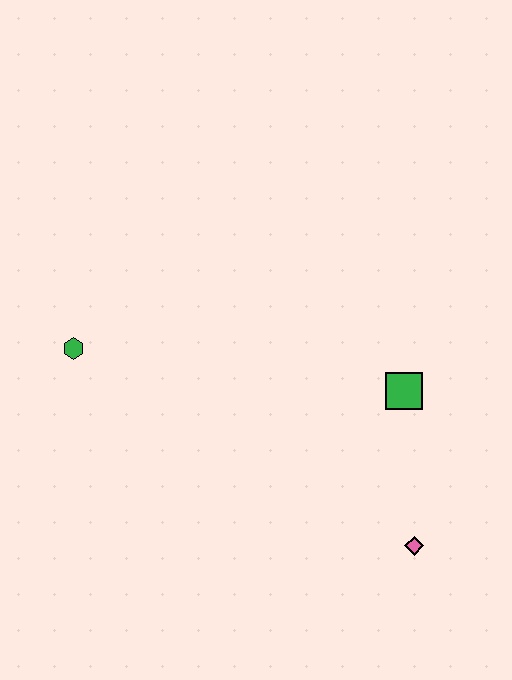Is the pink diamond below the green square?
Yes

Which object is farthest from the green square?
The green hexagon is farthest from the green square.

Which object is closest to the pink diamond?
The green square is closest to the pink diamond.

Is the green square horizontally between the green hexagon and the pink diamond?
Yes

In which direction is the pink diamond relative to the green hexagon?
The pink diamond is to the right of the green hexagon.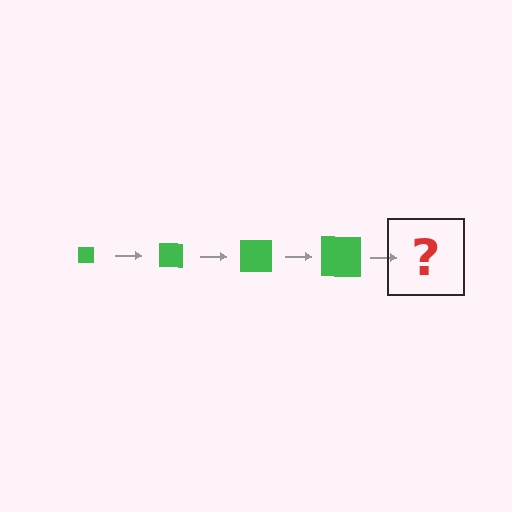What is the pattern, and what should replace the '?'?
The pattern is that the square gets progressively larger each step. The '?' should be a green square, larger than the previous one.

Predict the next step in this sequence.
The next step is a green square, larger than the previous one.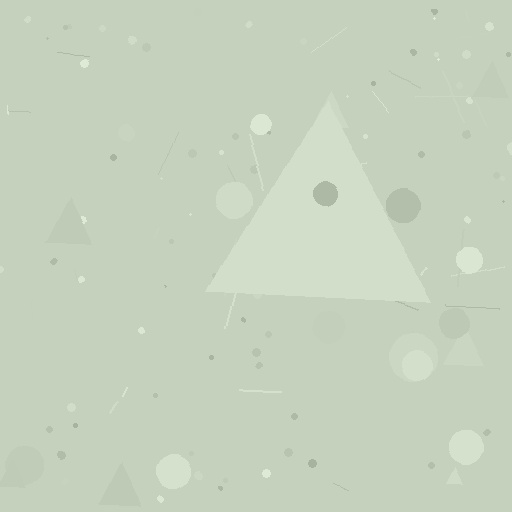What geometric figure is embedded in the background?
A triangle is embedded in the background.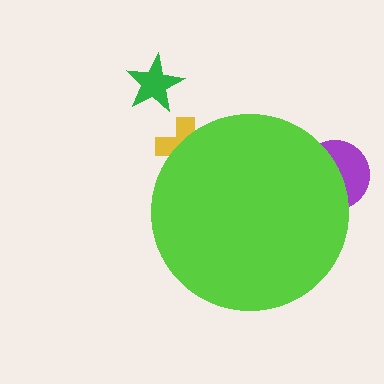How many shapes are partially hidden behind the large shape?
2 shapes are partially hidden.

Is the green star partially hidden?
No, the green star is fully visible.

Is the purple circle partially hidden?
Yes, the purple circle is partially hidden behind the lime circle.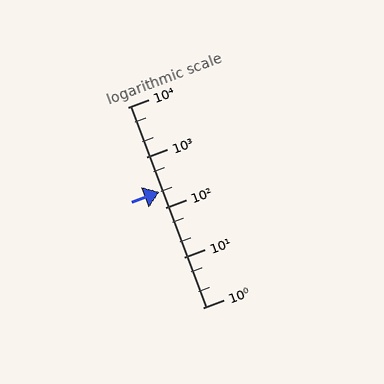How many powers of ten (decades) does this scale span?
The scale spans 4 decades, from 1 to 10000.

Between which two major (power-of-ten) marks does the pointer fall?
The pointer is between 100 and 1000.